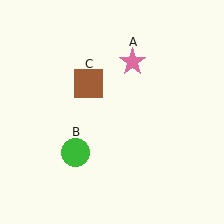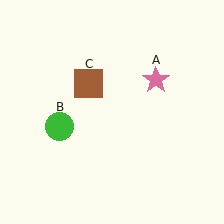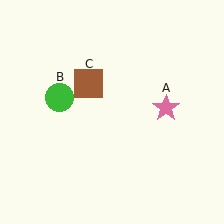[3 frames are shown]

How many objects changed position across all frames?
2 objects changed position: pink star (object A), green circle (object B).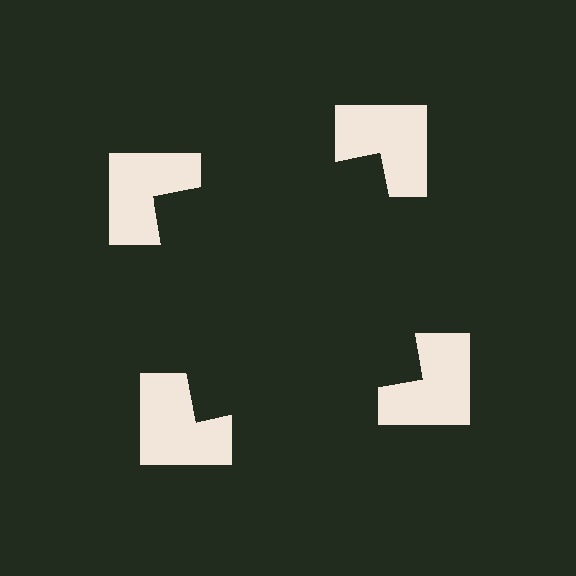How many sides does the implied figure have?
4 sides.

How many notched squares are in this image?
There are 4 — one at each vertex of the illusory square.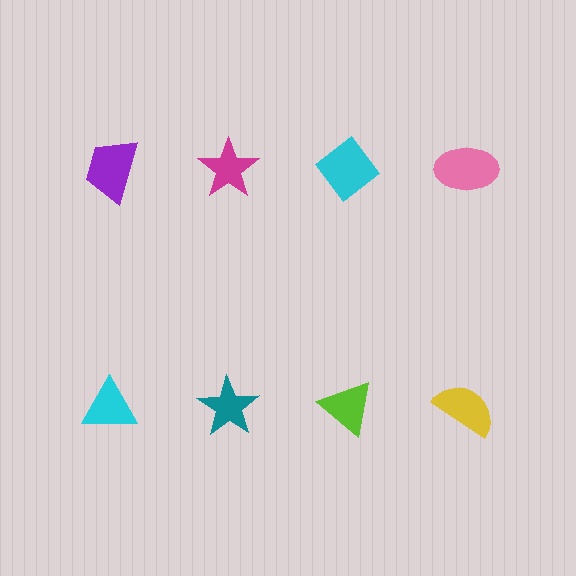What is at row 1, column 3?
A cyan diamond.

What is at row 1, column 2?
A magenta star.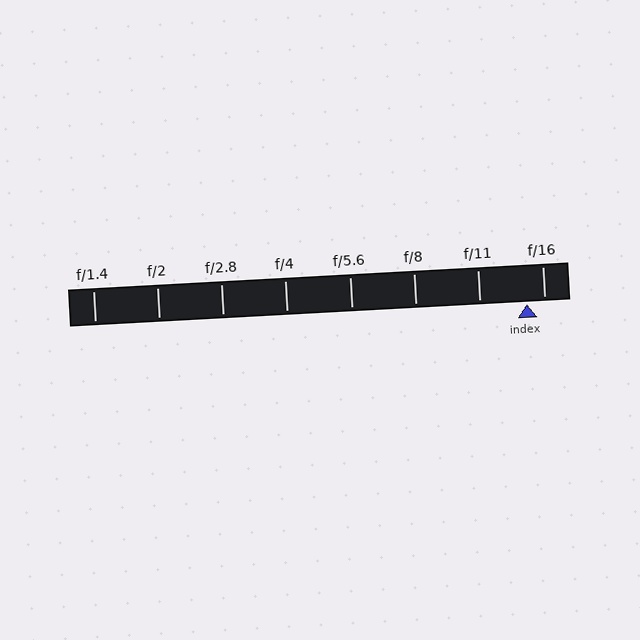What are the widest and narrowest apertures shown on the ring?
The widest aperture shown is f/1.4 and the narrowest is f/16.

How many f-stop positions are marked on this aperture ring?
There are 8 f-stop positions marked.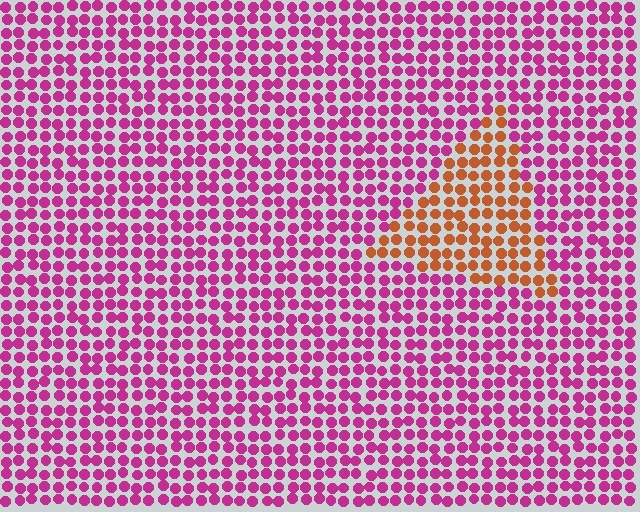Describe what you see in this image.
The image is filled with small magenta elements in a uniform arrangement. A triangle-shaped region is visible where the elements are tinted to a slightly different hue, forming a subtle color boundary.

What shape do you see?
I see a triangle.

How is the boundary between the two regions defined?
The boundary is defined purely by a slight shift in hue (about 60 degrees). Spacing, size, and orientation are identical on both sides.